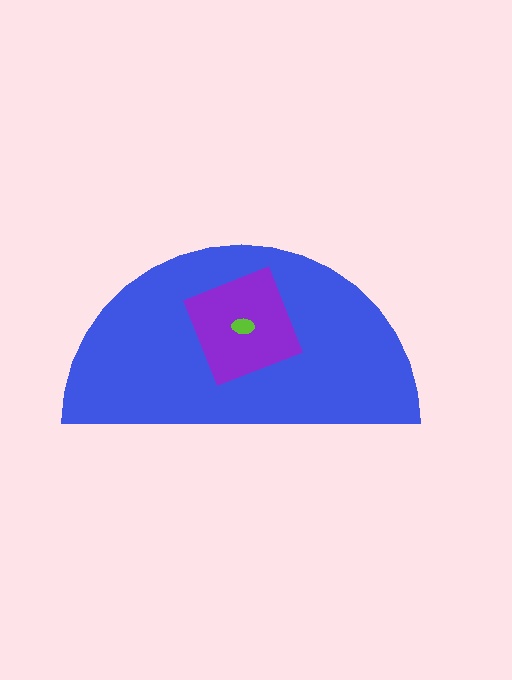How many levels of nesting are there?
3.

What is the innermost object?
The lime ellipse.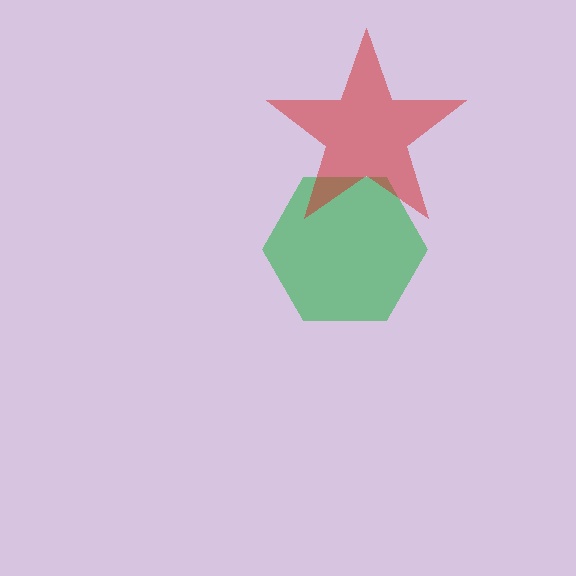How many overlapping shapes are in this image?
There are 2 overlapping shapes in the image.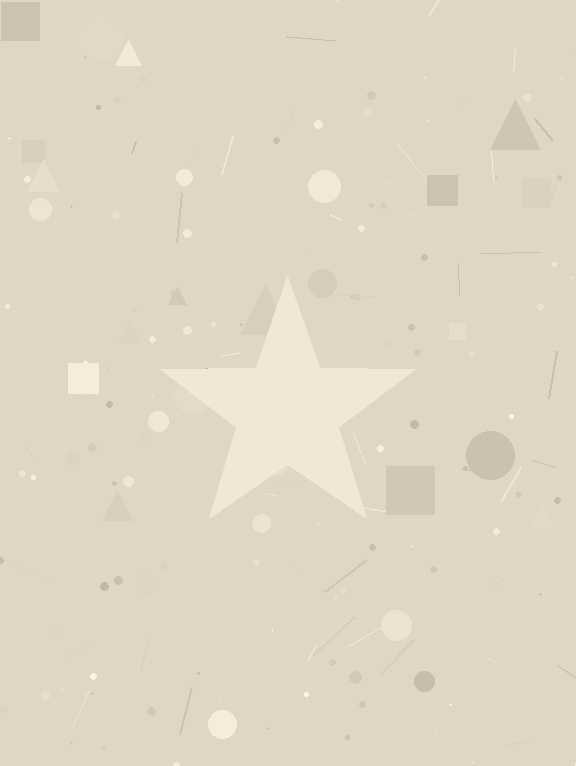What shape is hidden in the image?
A star is hidden in the image.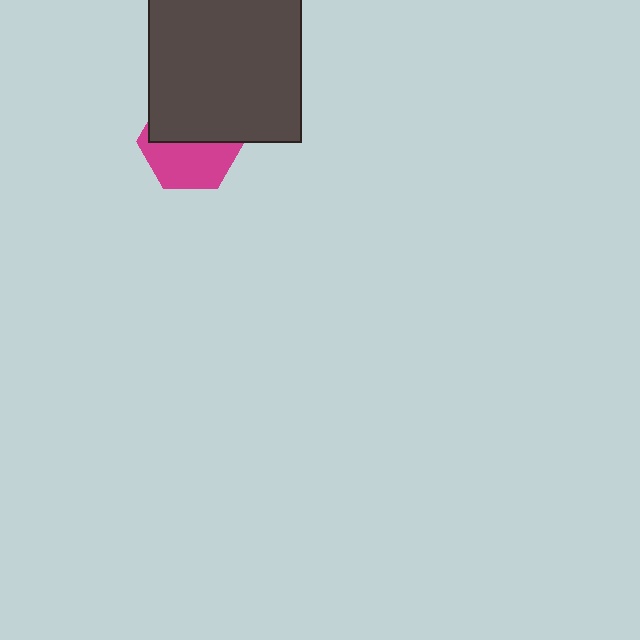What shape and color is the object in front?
The object in front is a dark gray rectangle.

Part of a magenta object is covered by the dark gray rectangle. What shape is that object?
It is a hexagon.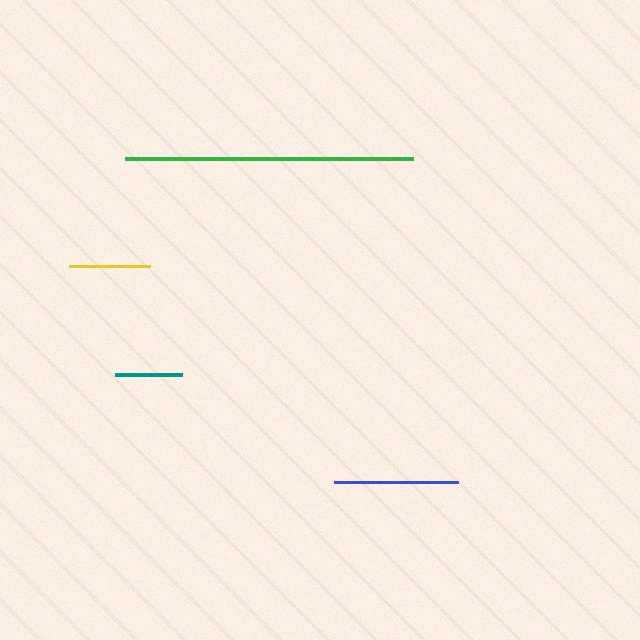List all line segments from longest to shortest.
From longest to shortest: green, blue, yellow, teal.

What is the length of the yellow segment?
The yellow segment is approximately 81 pixels long.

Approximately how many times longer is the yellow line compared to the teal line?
The yellow line is approximately 1.2 times the length of the teal line.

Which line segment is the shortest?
The teal line is the shortest at approximately 67 pixels.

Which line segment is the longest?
The green line is the longest at approximately 288 pixels.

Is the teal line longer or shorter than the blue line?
The blue line is longer than the teal line.